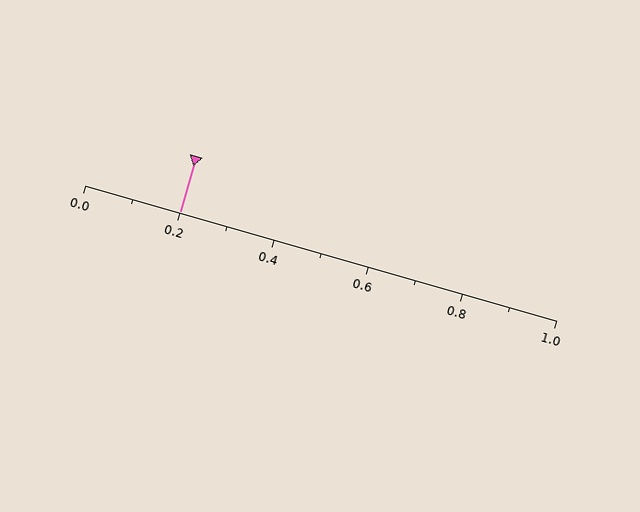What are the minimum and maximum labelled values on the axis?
The axis runs from 0.0 to 1.0.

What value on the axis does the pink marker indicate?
The marker indicates approximately 0.2.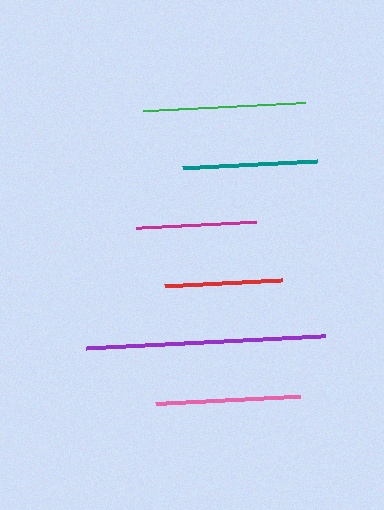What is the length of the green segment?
The green segment is approximately 162 pixels long.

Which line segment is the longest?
The purple line is the longest at approximately 240 pixels.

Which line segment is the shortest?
The red line is the shortest at approximately 118 pixels.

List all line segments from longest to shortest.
From longest to shortest: purple, green, pink, teal, magenta, red.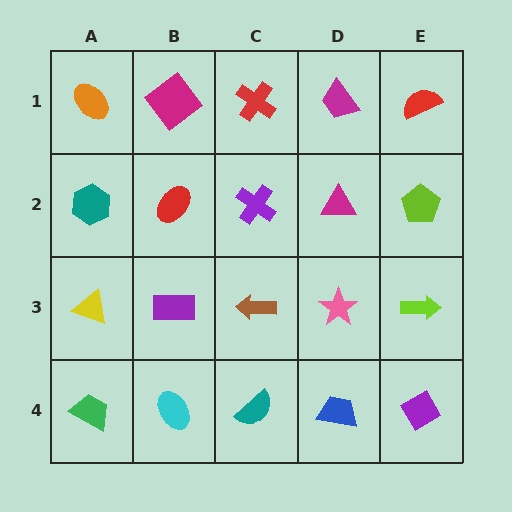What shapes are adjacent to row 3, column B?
A red ellipse (row 2, column B), a cyan ellipse (row 4, column B), a yellow triangle (row 3, column A), a brown arrow (row 3, column C).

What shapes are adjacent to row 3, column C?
A purple cross (row 2, column C), a teal semicircle (row 4, column C), a purple rectangle (row 3, column B), a pink star (row 3, column D).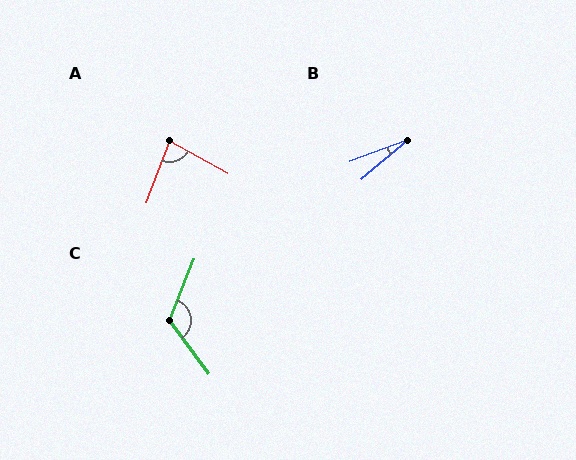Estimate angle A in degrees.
Approximately 82 degrees.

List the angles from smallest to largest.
B (20°), A (82°), C (122°).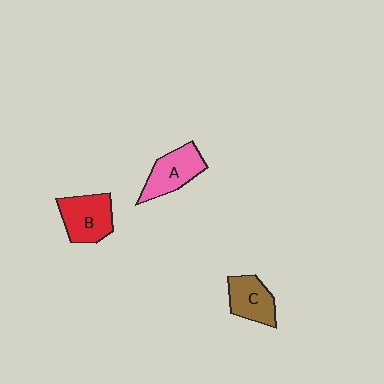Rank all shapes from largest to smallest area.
From largest to smallest: B (red), A (pink), C (brown).